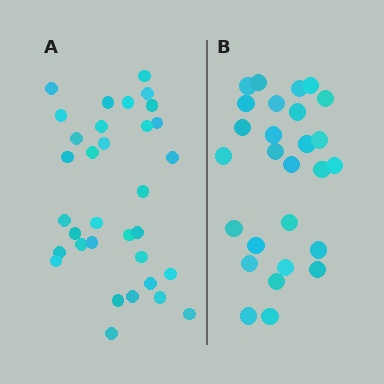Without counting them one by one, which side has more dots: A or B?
Region A (the left region) has more dots.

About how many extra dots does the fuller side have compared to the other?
Region A has about 6 more dots than region B.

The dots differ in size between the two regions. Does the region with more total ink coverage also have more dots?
No. Region B has more total ink coverage because its dots are larger, but region A actually contains more individual dots. Total area can be misleading — the number of items is what matters here.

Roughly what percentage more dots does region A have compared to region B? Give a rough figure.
About 20% more.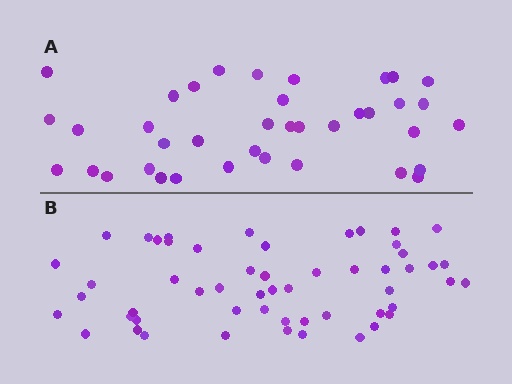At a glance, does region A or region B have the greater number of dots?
Region B (the bottom region) has more dots.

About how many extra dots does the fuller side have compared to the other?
Region B has approximately 15 more dots than region A.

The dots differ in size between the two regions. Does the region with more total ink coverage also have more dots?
No. Region A has more total ink coverage because its dots are larger, but region B actually contains more individual dots. Total area can be misleading — the number of items is what matters here.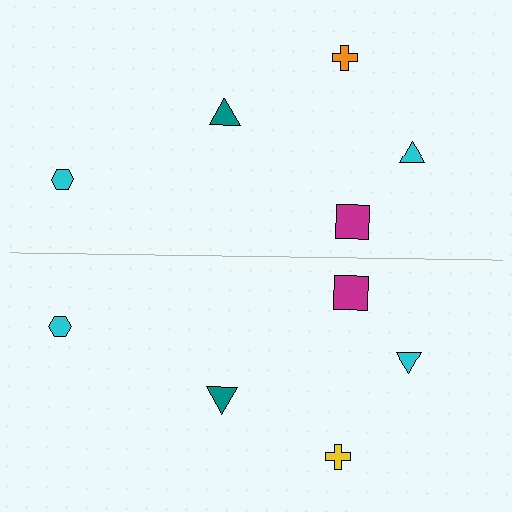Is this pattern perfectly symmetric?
No, the pattern is not perfectly symmetric. The yellow cross on the bottom side breaks the symmetry — its mirror counterpart is orange.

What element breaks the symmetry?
The yellow cross on the bottom side breaks the symmetry — its mirror counterpart is orange.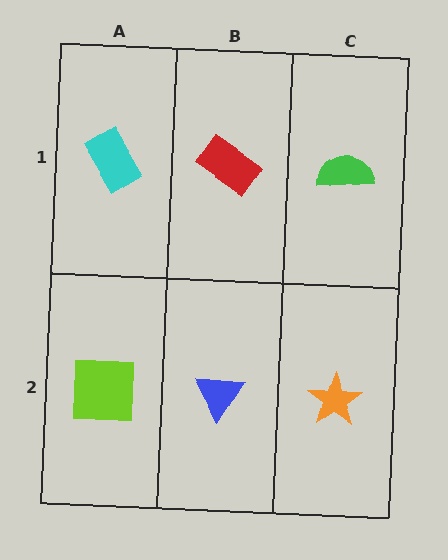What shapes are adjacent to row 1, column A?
A lime square (row 2, column A), a red rectangle (row 1, column B).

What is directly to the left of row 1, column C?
A red rectangle.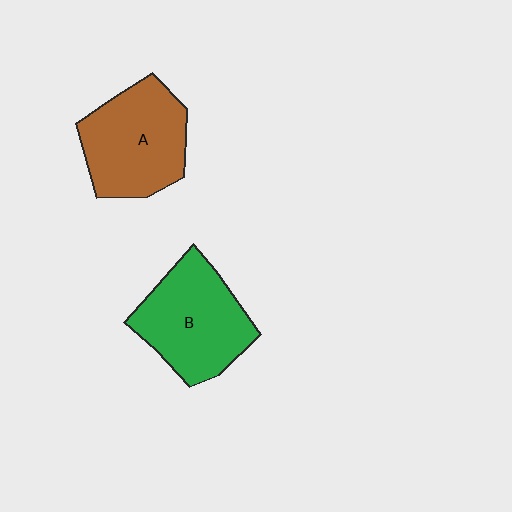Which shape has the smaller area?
Shape A (brown).